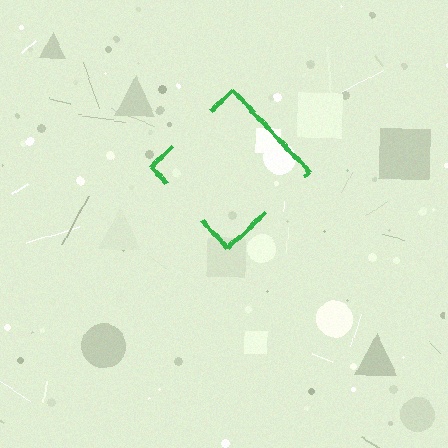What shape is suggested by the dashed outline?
The dashed outline suggests a diamond.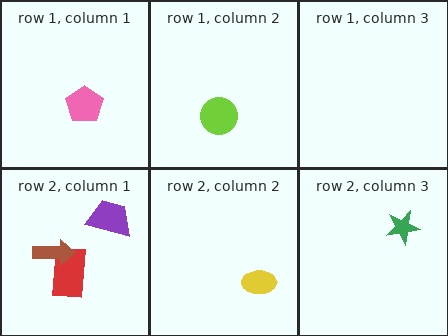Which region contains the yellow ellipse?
The row 2, column 2 region.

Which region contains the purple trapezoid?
The row 2, column 1 region.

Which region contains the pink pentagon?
The row 1, column 1 region.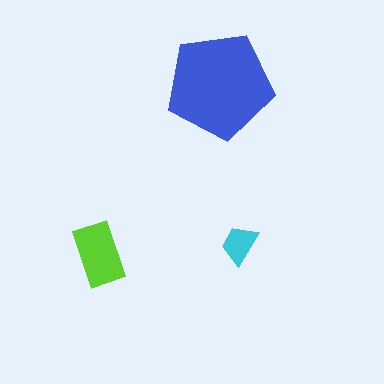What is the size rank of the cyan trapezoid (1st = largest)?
3rd.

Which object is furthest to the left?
The lime rectangle is leftmost.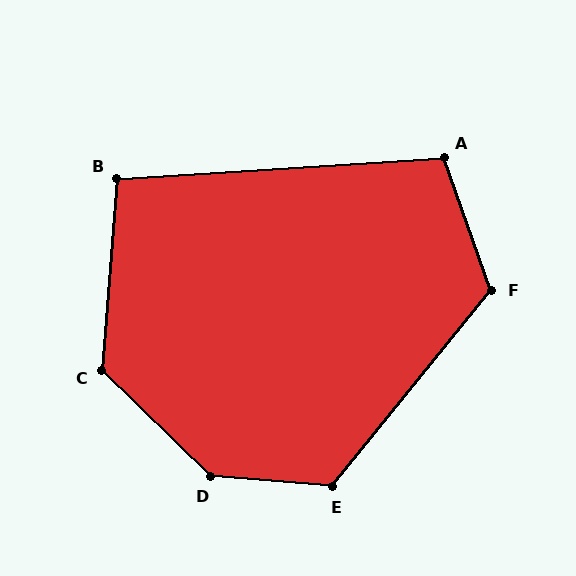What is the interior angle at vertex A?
Approximately 106 degrees (obtuse).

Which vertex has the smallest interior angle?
B, at approximately 98 degrees.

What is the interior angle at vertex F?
Approximately 121 degrees (obtuse).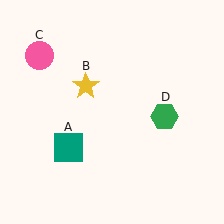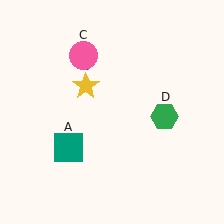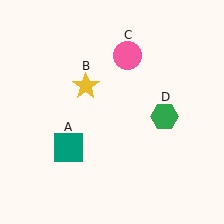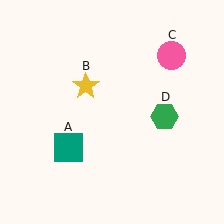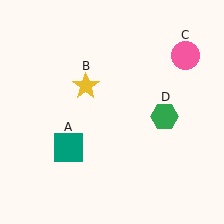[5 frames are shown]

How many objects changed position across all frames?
1 object changed position: pink circle (object C).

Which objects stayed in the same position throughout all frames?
Teal square (object A) and yellow star (object B) and green hexagon (object D) remained stationary.